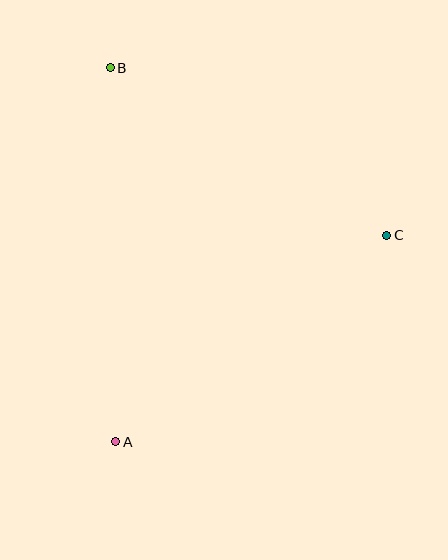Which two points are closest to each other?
Points B and C are closest to each other.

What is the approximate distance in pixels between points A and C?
The distance between A and C is approximately 341 pixels.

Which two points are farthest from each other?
Points A and B are farthest from each other.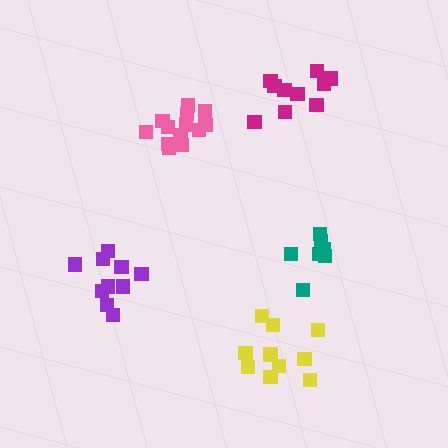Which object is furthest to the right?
The teal cluster is rightmost.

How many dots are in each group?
Group 1: 10 dots, Group 2: 13 dots, Group 3: 10 dots, Group 4: 10 dots, Group 5: 7 dots (50 total).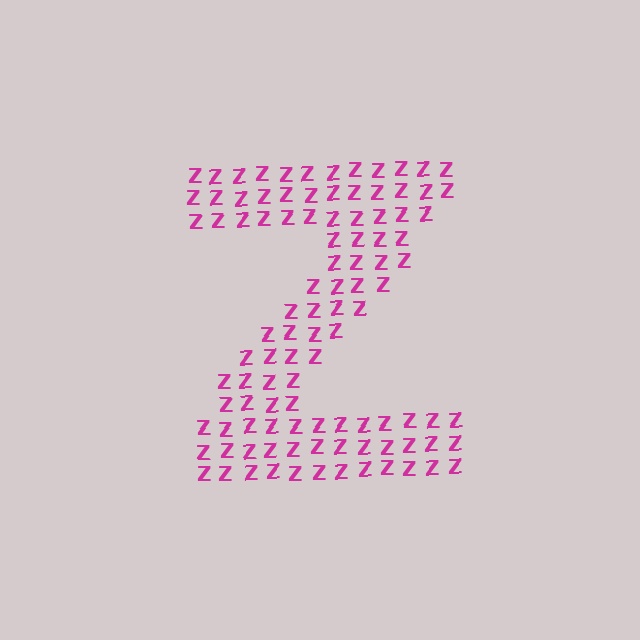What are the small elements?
The small elements are letter Z's.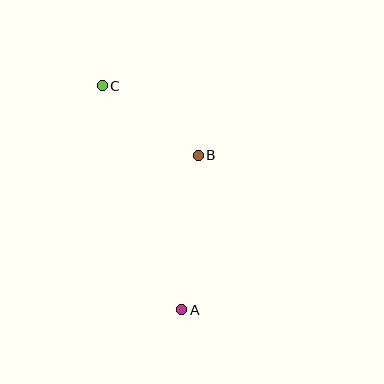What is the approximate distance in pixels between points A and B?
The distance between A and B is approximately 155 pixels.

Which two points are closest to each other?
Points B and C are closest to each other.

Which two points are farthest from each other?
Points A and C are farthest from each other.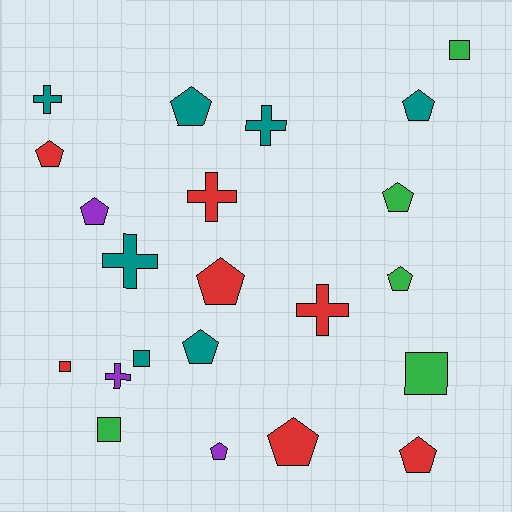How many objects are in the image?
There are 22 objects.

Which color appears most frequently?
Teal, with 7 objects.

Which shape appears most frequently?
Pentagon, with 11 objects.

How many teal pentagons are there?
There are 3 teal pentagons.